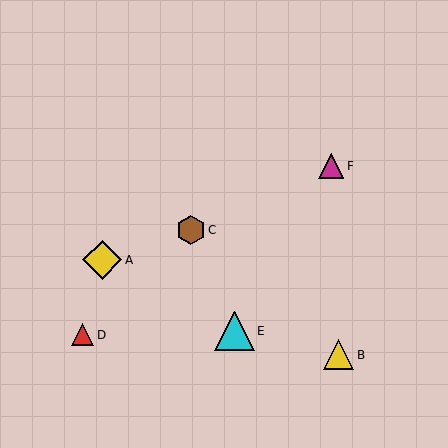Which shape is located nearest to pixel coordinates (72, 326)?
The red triangle (labeled D) at (83, 335) is nearest to that location.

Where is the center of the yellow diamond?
The center of the yellow diamond is at (102, 260).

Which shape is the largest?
The cyan triangle (labeled E) is the largest.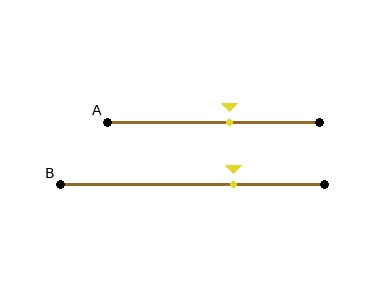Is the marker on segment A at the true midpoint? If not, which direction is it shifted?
No, the marker on segment A is shifted to the right by about 8% of the segment length.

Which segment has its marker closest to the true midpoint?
Segment A has its marker closest to the true midpoint.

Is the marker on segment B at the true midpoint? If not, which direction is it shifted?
No, the marker on segment B is shifted to the right by about 16% of the segment length.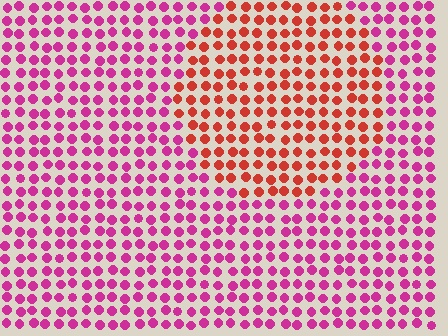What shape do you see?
I see a circle.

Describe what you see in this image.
The image is filled with small magenta elements in a uniform arrangement. A circle-shaped region is visible where the elements are tinted to a slightly different hue, forming a subtle color boundary.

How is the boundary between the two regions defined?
The boundary is defined purely by a slight shift in hue (about 43 degrees). Spacing, size, and orientation are identical on both sides.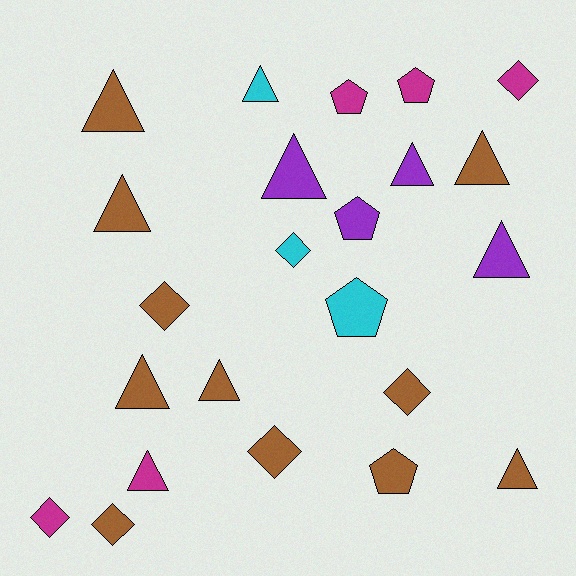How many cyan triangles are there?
There is 1 cyan triangle.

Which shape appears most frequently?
Triangle, with 11 objects.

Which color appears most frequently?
Brown, with 11 objects.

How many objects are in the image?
There are 23 objects.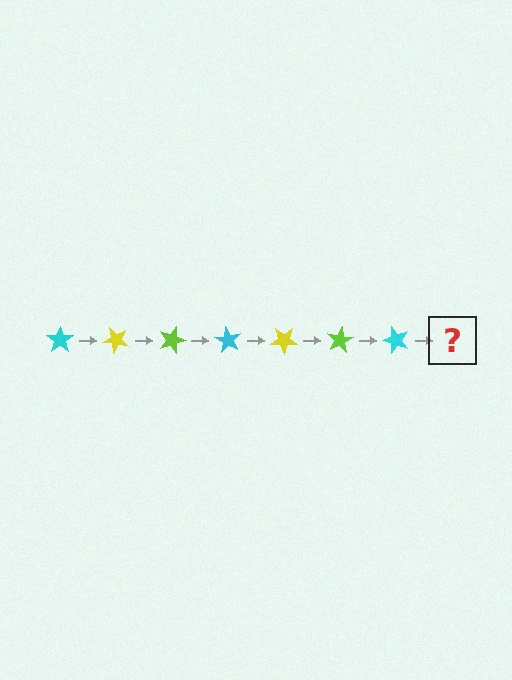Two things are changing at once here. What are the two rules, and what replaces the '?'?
The two rules are that it rotates 45 degrees each step and the color cycles through cyan, yellow, and lime. The '?' should be a yellow star, rotated 315 degrees from the start.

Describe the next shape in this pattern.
It should be a yellow star, rotated 315 degrees from the start.